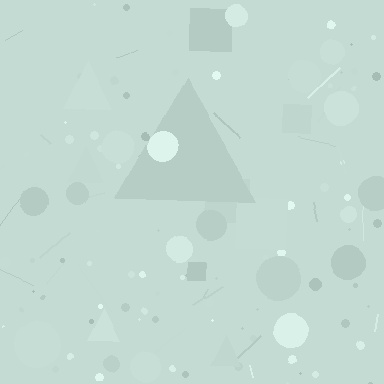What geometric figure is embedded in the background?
A triangle is embedded in the background.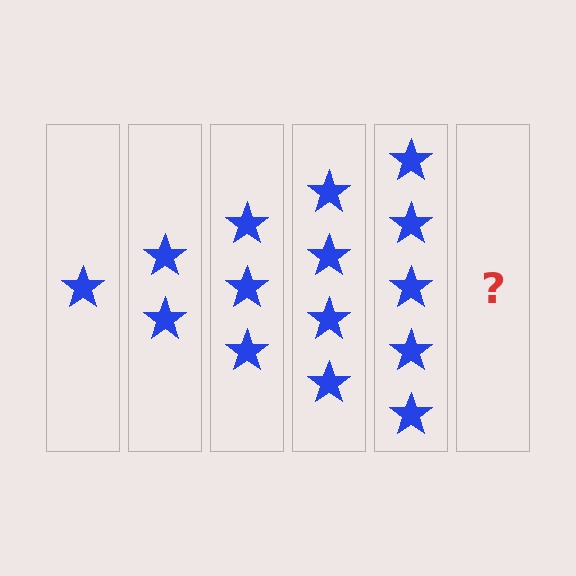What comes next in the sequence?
The next element should be 6 stars.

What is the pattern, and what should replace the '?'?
The pattern is that each step adds one more star. The '?' should be 6 stars.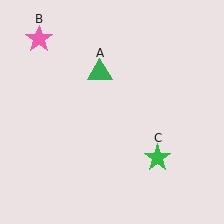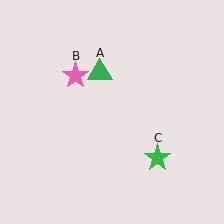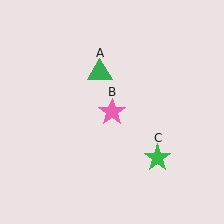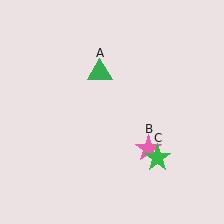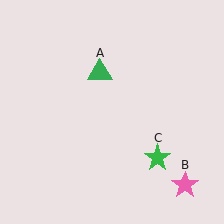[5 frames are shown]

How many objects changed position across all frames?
1 object changed position: pink star (object B).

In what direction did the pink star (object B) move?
The pink star (object B) moved down and to the right.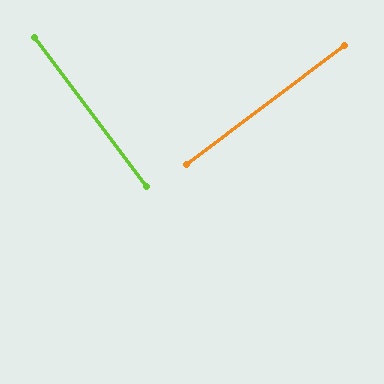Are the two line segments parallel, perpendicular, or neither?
Perpendicular — they meet at approximately 90°.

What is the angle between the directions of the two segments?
Approximately 90 degrees.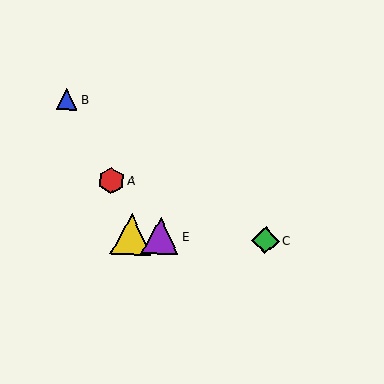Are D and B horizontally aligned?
No, D is at y≈234 and B is at y≈99.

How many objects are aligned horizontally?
3 objects (C, D, E) are aligned horizontally.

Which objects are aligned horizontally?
Objects C, D, E are aligned horizontally.